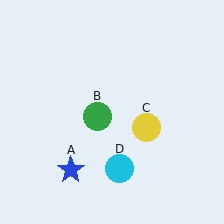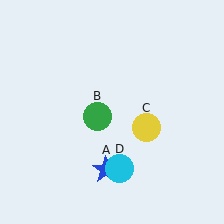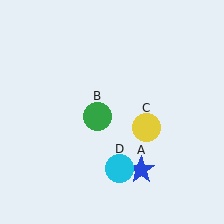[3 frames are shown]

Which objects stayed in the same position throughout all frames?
Green circle (object B) and yellow circle (object C) and cyan circle (object D) remained stationary.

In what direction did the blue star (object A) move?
The blue star (object A) moved right.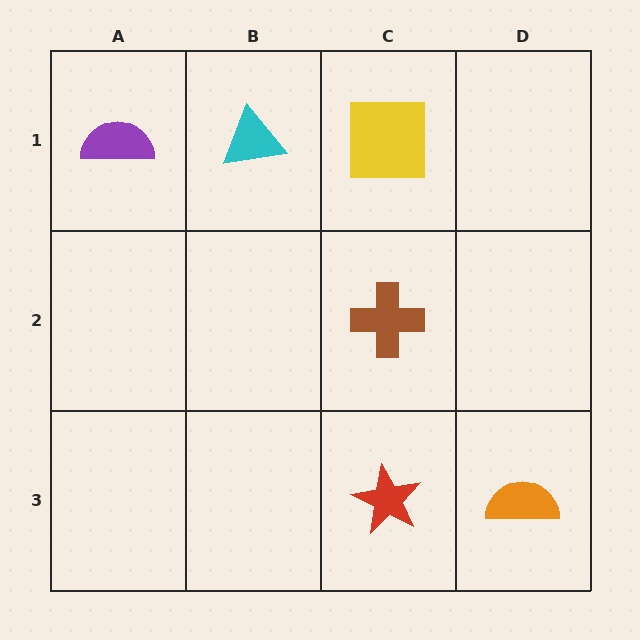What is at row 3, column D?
An orange semicircle.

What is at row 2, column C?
A brown cross.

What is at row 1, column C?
A yellow square.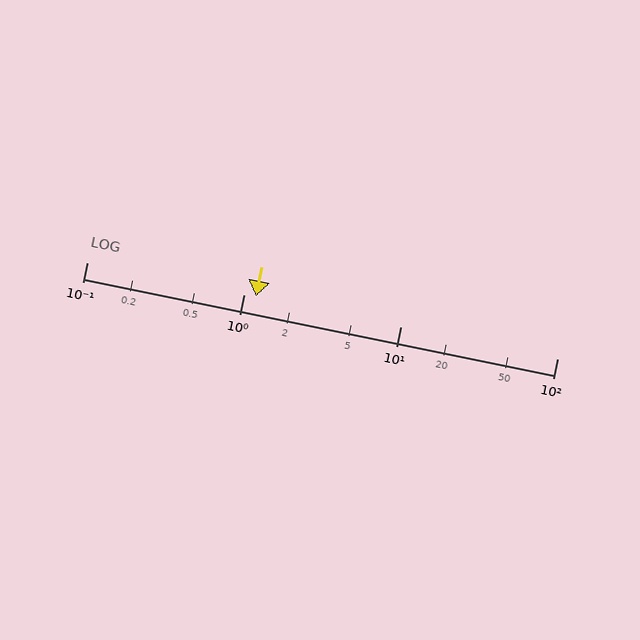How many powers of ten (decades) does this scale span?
The scale spans 3 decades, from 0.1 to 100.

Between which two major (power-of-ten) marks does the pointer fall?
The pointer is between 1 and 10.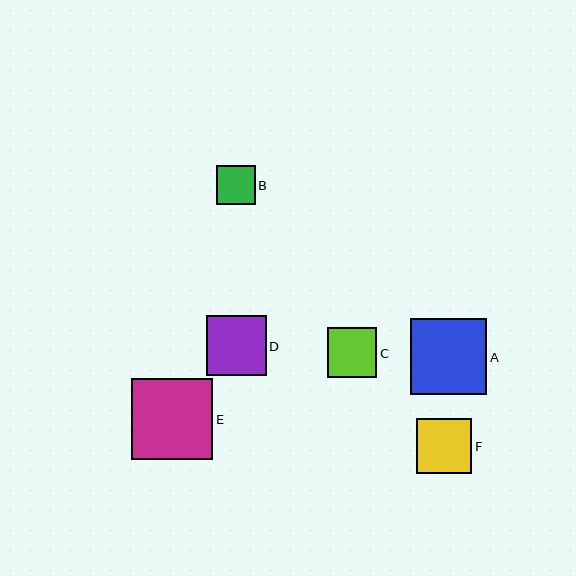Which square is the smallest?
Square B is the smallest with a size of approximately 38 pixels.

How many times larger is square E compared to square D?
Square E is approximately 1.4 times the size of square D.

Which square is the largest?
Square E is the largest with a size of approximately 81 pixels.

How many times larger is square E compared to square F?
Square E is approximately 1.5 times the size of square F.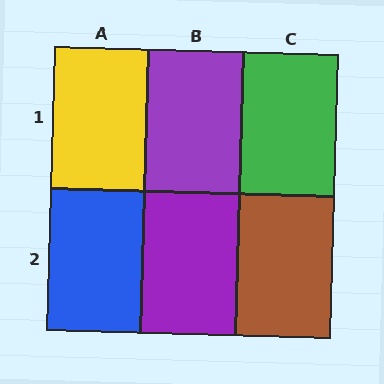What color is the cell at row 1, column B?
Purple.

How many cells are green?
1 cell is green.